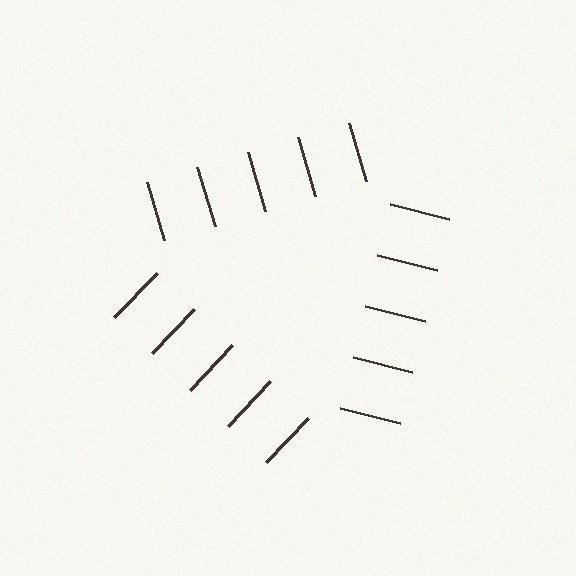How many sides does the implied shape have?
3 sides — the line-ends trace a triangle.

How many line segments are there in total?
15 — 5 along each of the 3 edges.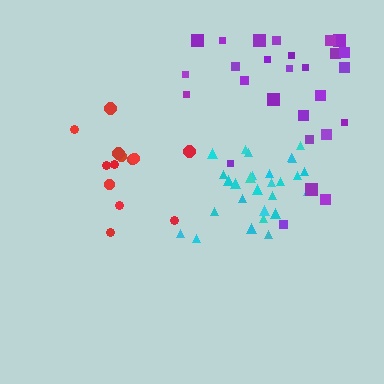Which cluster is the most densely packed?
Cyan.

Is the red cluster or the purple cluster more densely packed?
Red.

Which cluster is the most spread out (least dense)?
Purple.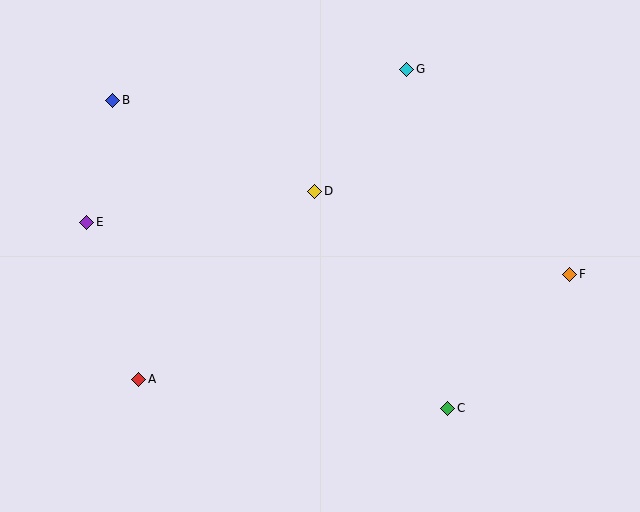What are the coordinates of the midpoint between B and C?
The midpoint between B and C is at (280, 254).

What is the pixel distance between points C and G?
The distance between C and G is 341 pixels.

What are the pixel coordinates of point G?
Point G is at (407, 69).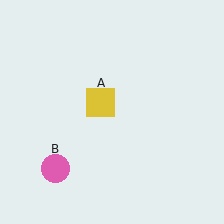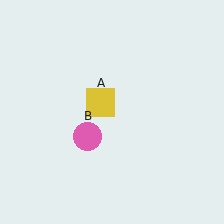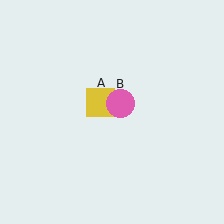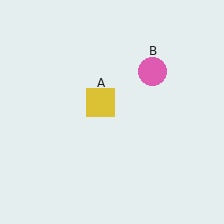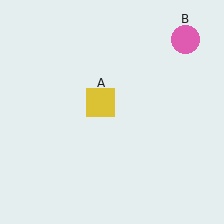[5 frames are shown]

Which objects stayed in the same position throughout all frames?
Yellow square (object A) remained stationary.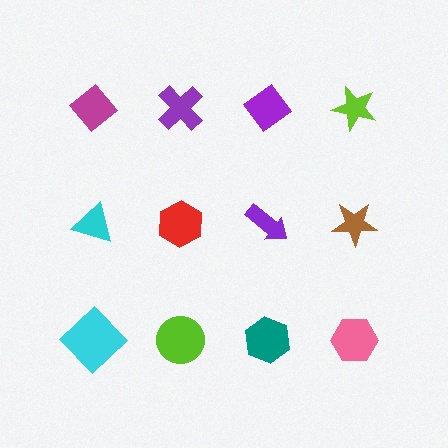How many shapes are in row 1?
4 shapes.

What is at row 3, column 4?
A pink hexagon.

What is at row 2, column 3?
A purple arrow.